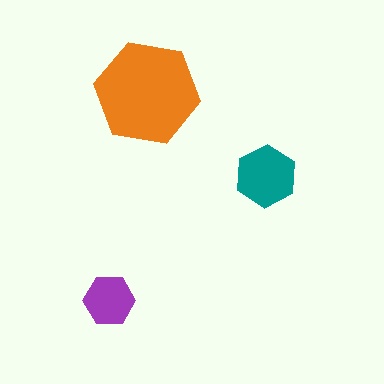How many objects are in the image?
There are 3 objects in the image.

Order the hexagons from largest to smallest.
the orange one, the teal one, the purple one.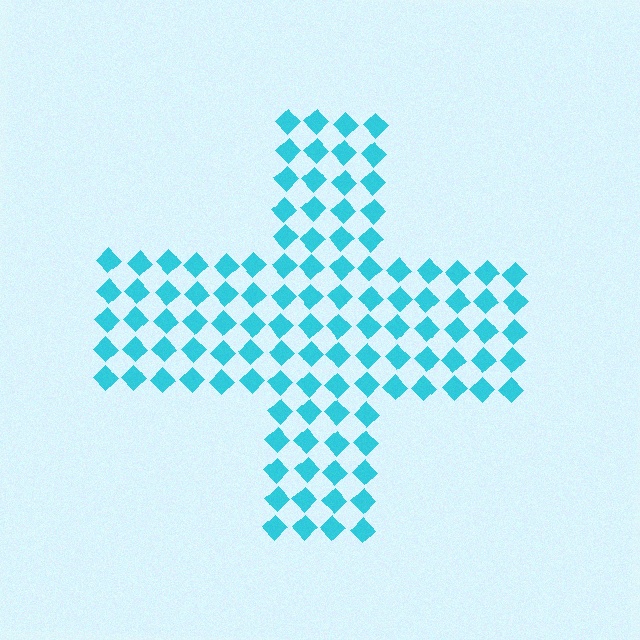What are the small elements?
The small elements are diamonds.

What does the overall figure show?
The overall figure shows a cross.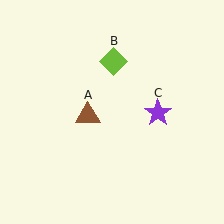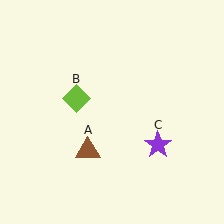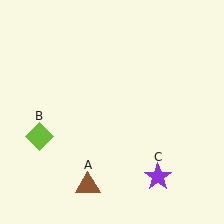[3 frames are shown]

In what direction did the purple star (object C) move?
The purple star (object C) moved down.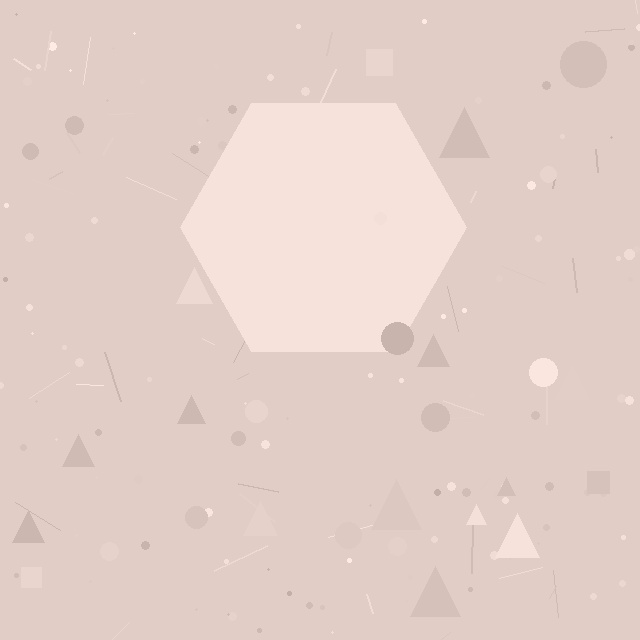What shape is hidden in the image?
A hexagon is hidden in the image.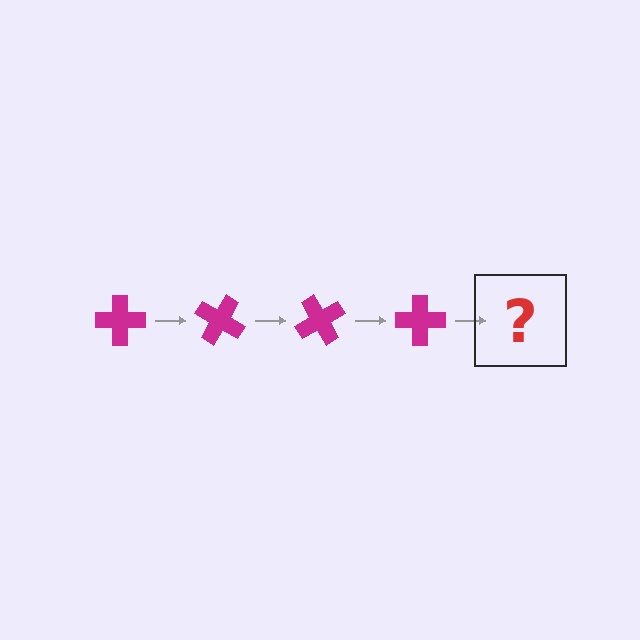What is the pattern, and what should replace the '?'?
The pattern is that the cross rotates 30 degrees each step. The '?' should be a magenta cross rotated 120 degrees.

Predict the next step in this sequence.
The next step is a magenta cross rotated 120 degrees.